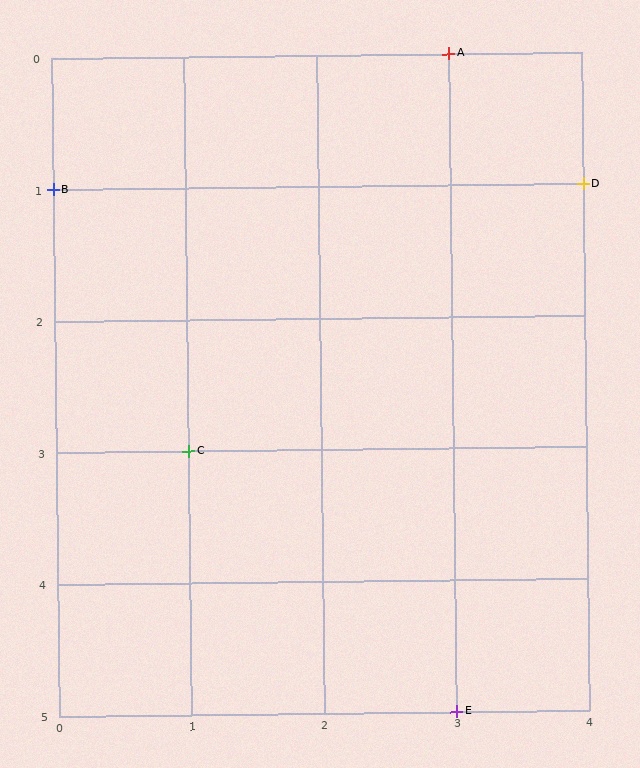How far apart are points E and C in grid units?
Points E and C are 2 columns and 2 rows apart (about 2.8 grid units diagonally).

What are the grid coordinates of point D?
Point D is at grid coordinates (4, 1).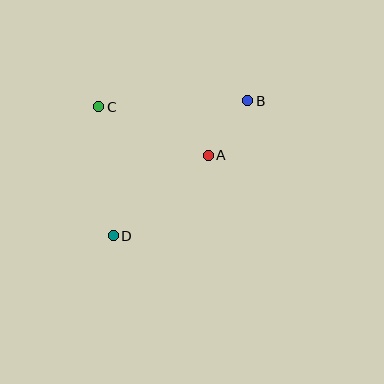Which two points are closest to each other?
Points A and B are closest to each other.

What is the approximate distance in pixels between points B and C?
The distance between B and C is approximately 149 pixels.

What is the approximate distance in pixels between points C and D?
The distance between C and D is approximately 130 pixels.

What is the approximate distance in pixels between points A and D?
The distance between A and D is approximately 124 pixels.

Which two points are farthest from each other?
Points B and D are farthest from each other.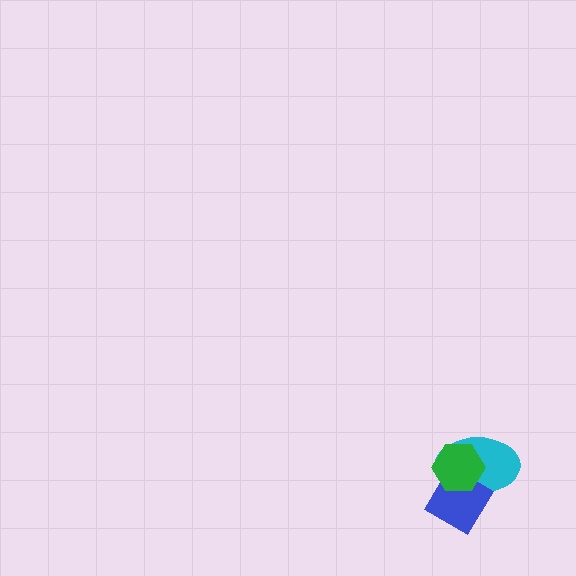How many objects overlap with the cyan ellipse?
2 objects overlap with the cyan ellipse.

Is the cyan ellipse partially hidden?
Yes, it is partially covered by another shape.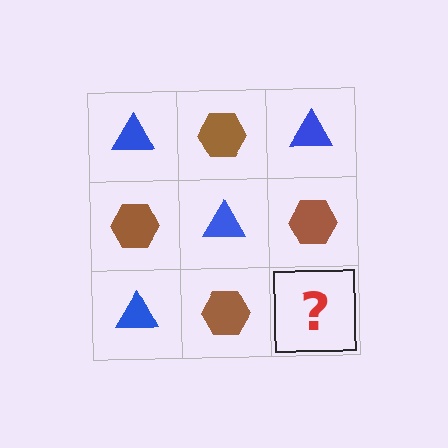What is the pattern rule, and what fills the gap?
The rule is that it alternates blue triangle and brown hexagon in a checkerboard pattern. The gap should be filled with a blue triangle.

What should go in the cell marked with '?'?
The missing cell should contain a blue triangle.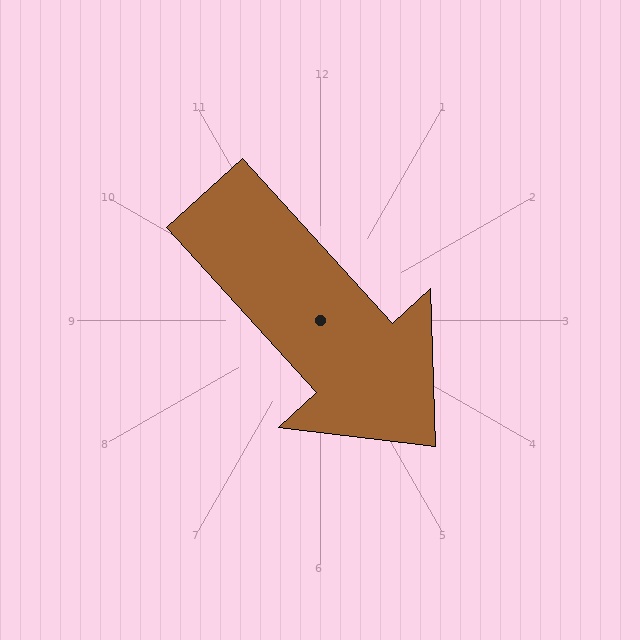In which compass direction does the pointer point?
Southeast.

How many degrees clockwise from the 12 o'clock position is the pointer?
Approximately 138 degrees.